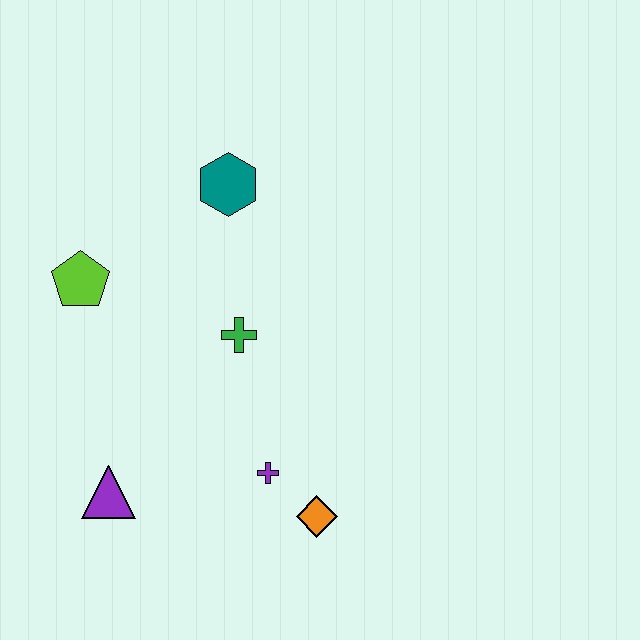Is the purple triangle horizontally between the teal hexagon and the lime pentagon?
Yes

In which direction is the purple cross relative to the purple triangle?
The purple cross is to the right of the purple triangle.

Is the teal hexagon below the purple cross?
No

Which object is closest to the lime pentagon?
The green cross is closest to the lime pentagon.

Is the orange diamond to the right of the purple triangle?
Yes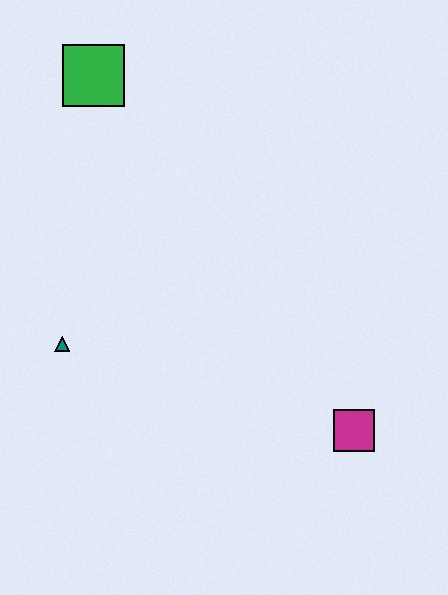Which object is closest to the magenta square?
The teal triangle is closest to the magenta square.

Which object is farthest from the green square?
The magenta square is farthest from the green square.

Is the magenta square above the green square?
No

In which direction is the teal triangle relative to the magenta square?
The teal triangle is to the left of the magenta square.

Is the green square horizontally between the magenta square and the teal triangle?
Yes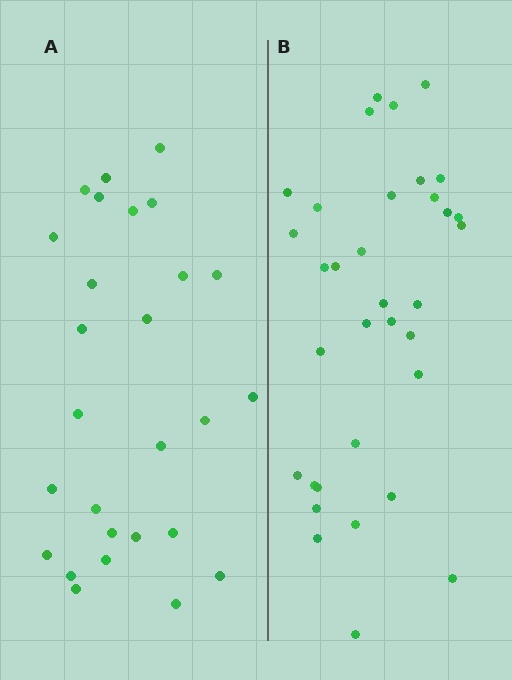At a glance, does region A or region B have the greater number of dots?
Region B (the right region) has more dots.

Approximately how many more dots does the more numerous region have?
Region B has roughly 8 or so more dots than region A.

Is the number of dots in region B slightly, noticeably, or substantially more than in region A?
Region B has noticeably more, but not dramatically so. The ratio is roughly 1.3 to 1.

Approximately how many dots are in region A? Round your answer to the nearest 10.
About 30 dots. (The exact count is 27, which rounds to 30.)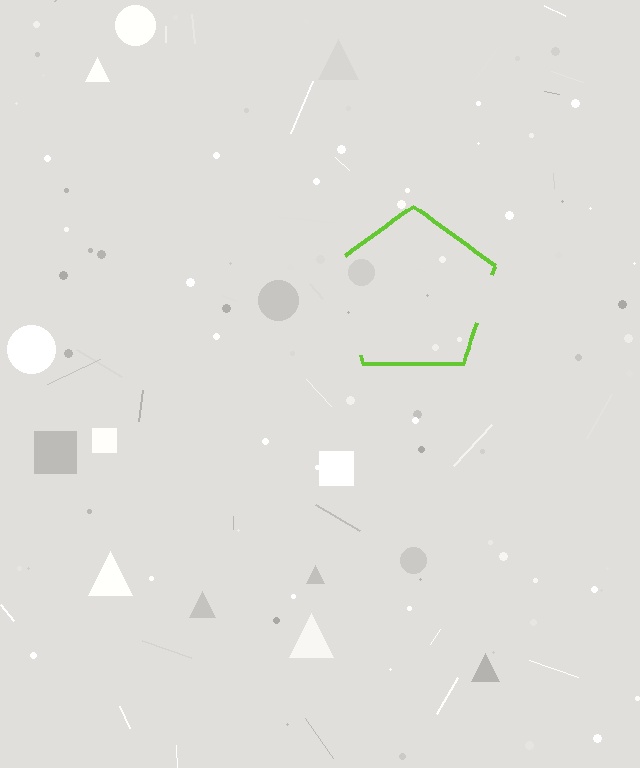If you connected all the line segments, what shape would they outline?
They would outline a pentagon.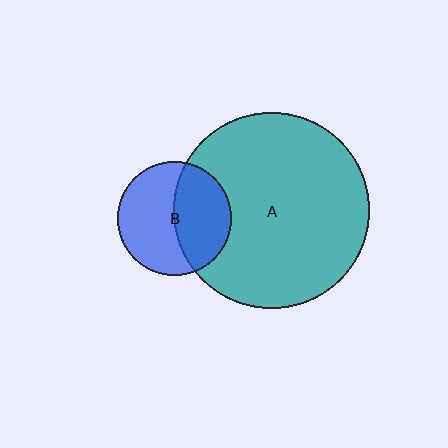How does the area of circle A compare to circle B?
Approximately 3.0 times.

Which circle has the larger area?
Circle A (teal).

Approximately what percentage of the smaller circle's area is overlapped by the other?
Approximately 45%.